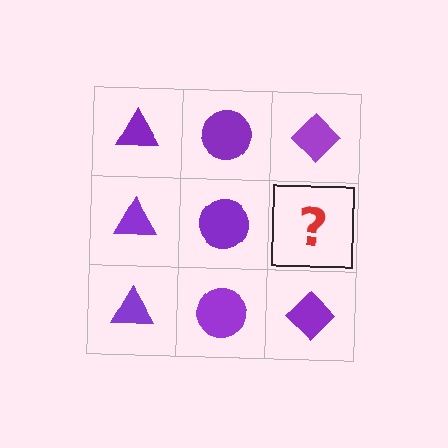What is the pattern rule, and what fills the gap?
The rule is that each column has a consistent shape. The gap should be filled with a purple diamond.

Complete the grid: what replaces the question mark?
The question mark should be replaced with a purple diamond.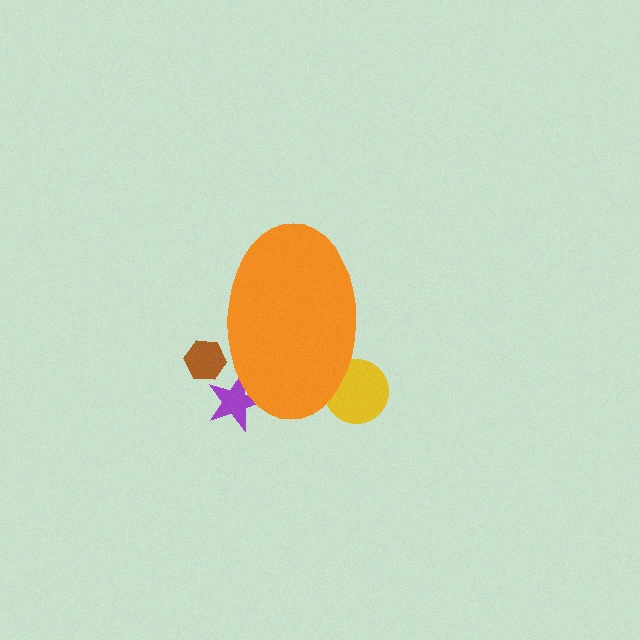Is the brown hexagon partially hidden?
Yes, the brown hexagon is partially hidden behind the orange ellipse.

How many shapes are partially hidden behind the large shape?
3 shapes are partially hidden.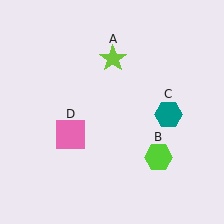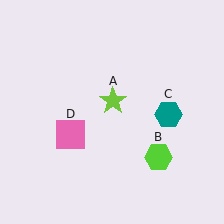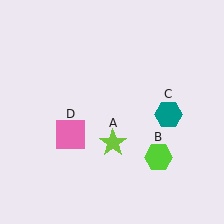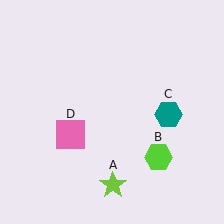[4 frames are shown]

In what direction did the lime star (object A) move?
The lime star (object A) moved down.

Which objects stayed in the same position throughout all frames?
Lime hexagon (object B) and teal hexagon (object C) and pink square (object D) remained stationary.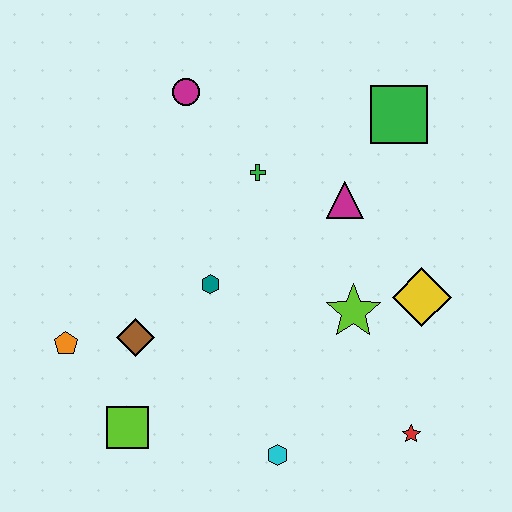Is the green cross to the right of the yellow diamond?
No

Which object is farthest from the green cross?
The red star is farthest from the green cross.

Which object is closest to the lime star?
The yellow diamond is closest to the lime star.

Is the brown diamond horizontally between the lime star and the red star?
No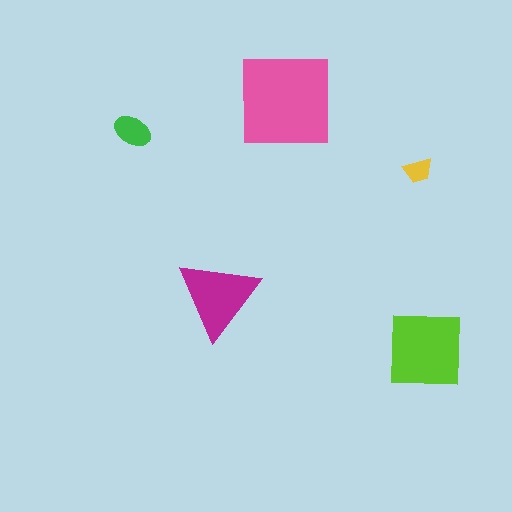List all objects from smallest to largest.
The yellow trapezoid, the green ellipse, the magenta triangle, the lime square, the pink square.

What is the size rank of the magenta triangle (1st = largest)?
3rd.